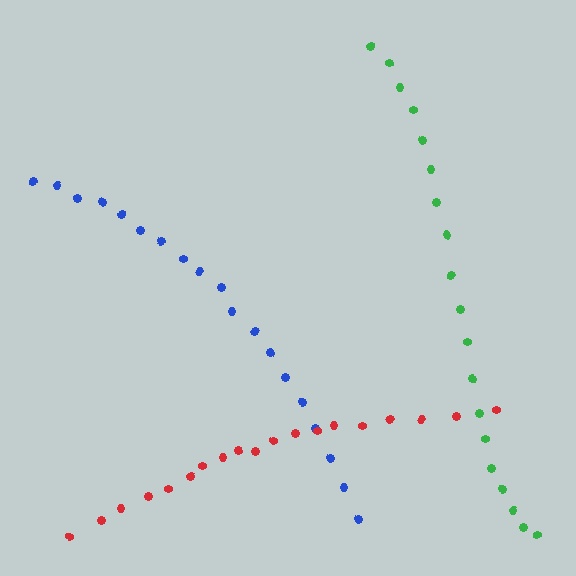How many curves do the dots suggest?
There are 3 distinct paths.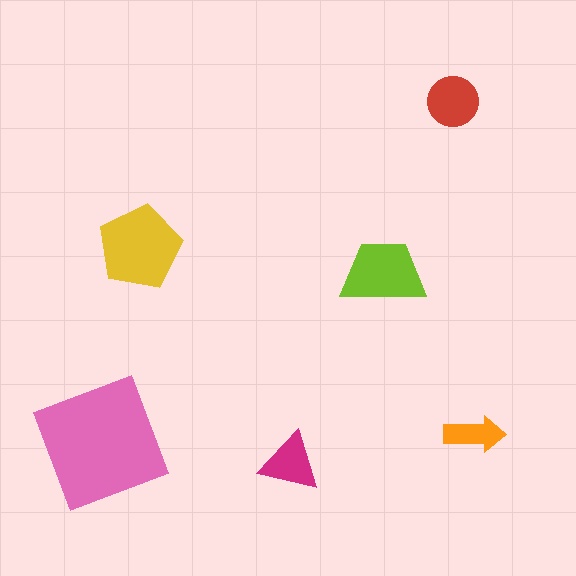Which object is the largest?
The pink square.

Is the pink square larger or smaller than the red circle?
Larger.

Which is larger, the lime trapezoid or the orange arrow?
The lime trapezoid.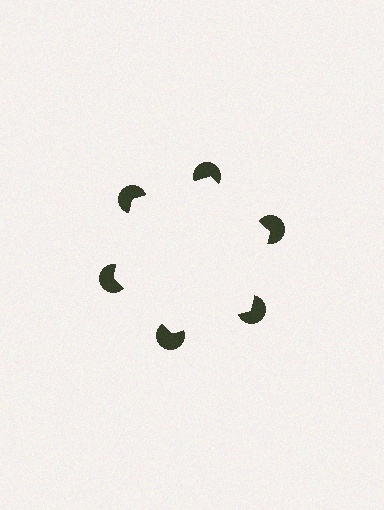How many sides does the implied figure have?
6 sides.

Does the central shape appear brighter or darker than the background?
It typically appears slightly brighter than the background, even though no actual brightness change is drawn.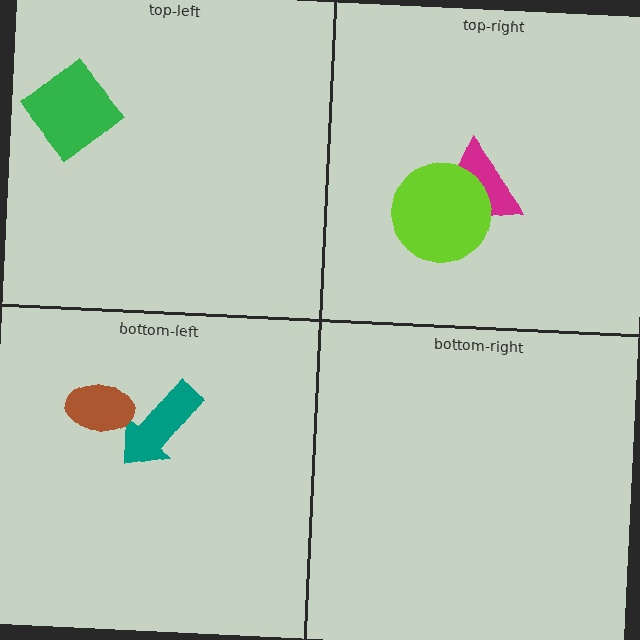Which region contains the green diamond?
The top-left region.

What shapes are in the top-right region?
The magenta triangle, the lime circle.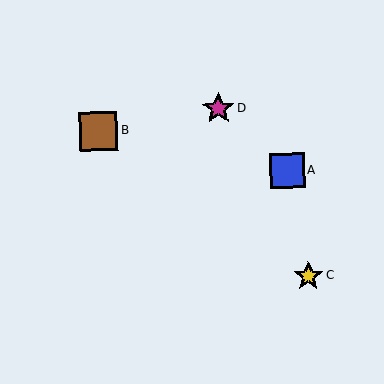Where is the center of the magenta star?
The center of the magenta star is at (218, 109).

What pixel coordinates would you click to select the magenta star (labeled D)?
Click at (218, 109) to select the magenta star D.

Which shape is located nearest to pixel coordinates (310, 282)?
The yellow star (labeled C) at (308, 276) is nearest to that location.